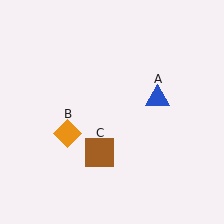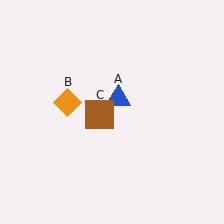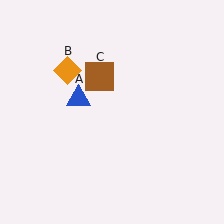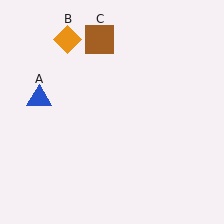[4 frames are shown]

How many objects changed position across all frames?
3 objects changed position: blue triangle (object A), orange diamond (object B), brown square (object C).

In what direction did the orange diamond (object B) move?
The orange diamond (object B) moved up.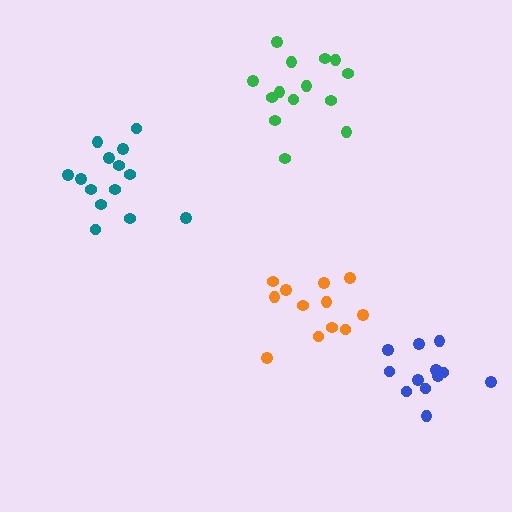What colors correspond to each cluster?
The clusters are colored: orange, teal, green, blue.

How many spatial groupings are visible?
There are 4 spatial groupings.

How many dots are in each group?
Group 1: 12 dots, Group 2: 14 dots, Group 3: 14 dots, Group 4: 12 dots (52 total).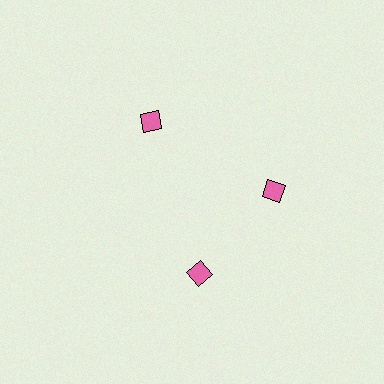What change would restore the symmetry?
The symmetry would be restored by rotating it back into even spacing with its neighbors so that all 3 squares sit at equal angles and equal distance from the center.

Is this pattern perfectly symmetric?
No. The 3 pink squares are arranged in a ring, but one element near the 7 o'clock position is rotated out of alignment along the ring, breaking the 3-fold rotational symmetry.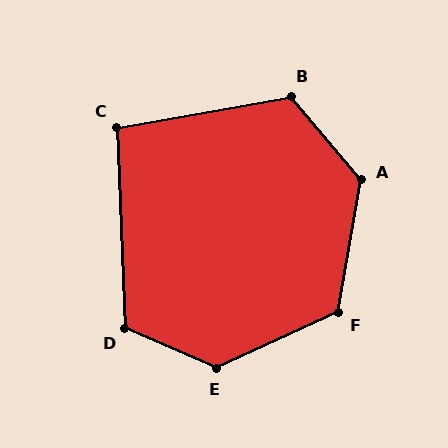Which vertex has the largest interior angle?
E, at approximately 132 degrees.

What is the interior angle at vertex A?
Approximately 130 degrees (obtuse).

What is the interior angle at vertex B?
Approximately 120 degrees (obtuse).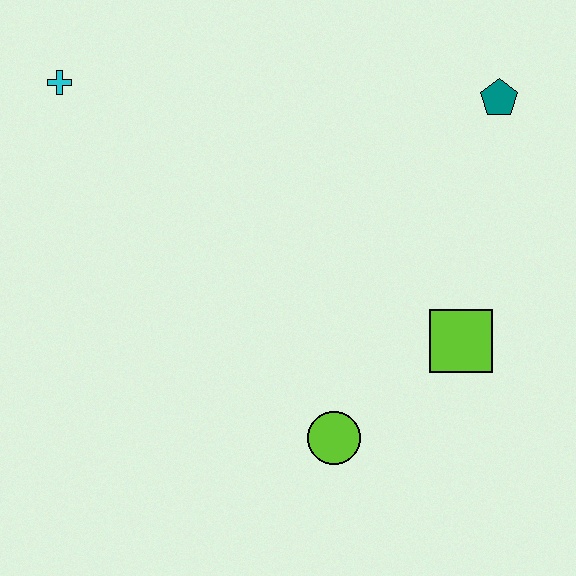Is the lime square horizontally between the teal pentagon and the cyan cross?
Yes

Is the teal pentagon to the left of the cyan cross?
No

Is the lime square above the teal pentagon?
No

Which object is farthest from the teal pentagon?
The cyan cross is farthest from the teal pentagon.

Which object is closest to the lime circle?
The lime square is closest to the lime circle.